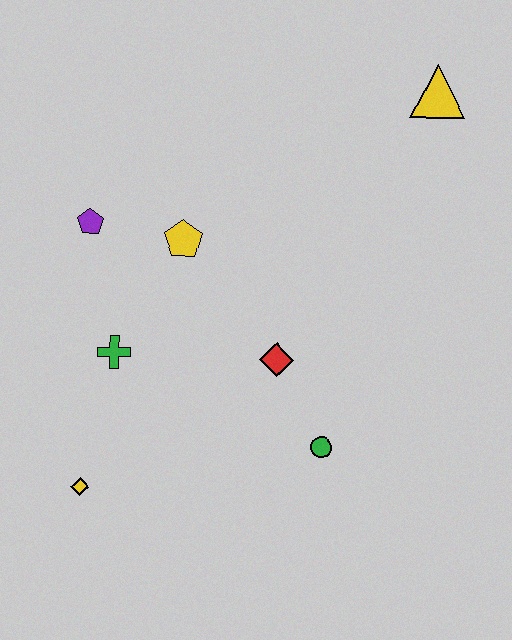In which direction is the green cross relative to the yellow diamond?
The green cross is above the yellow diamond.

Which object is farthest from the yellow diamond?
The yellow triangle is farthest from the yellow diamond.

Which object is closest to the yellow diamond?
The green cross is closest to the yellow diamond.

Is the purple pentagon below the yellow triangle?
Yes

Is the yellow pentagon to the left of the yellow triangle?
Yes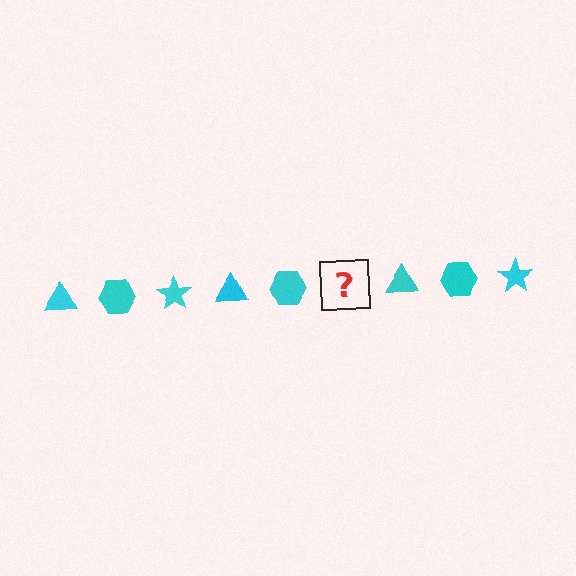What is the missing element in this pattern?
The missing element is a cyan star.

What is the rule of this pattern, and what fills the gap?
The rule is that the pattern cycles through triangle, hexagon, star shapes in cyan. The gap should be filled with a cyan star.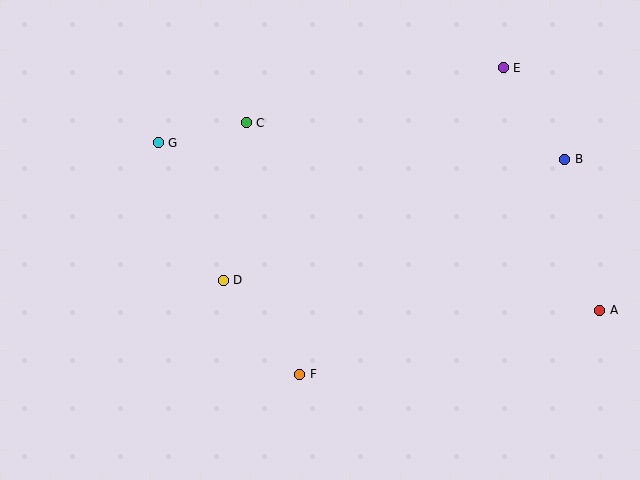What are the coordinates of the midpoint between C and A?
The midpoint between C and A is at (423, 216).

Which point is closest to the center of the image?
Point D at (223, 280) is closest to the center.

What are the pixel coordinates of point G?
Point G is at (158, 143).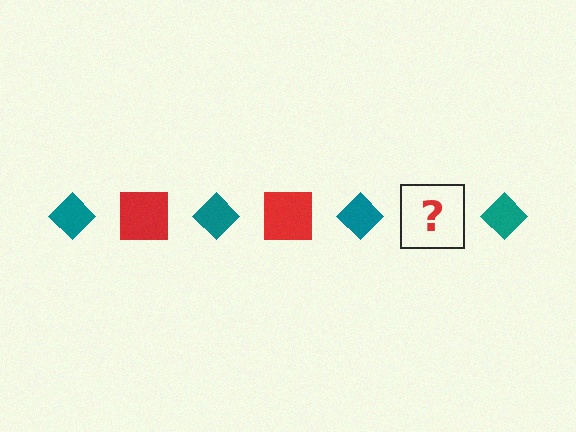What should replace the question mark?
The question mark should be replaced with a red square.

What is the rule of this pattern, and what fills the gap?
The rule is that the pattern alternates between teal diamond and red square. The gap should be filled with a red square.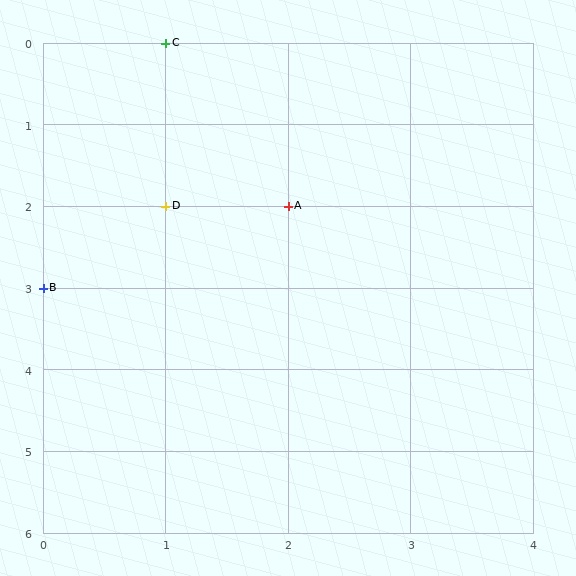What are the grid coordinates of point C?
Point C is at grid coordinates (1, 0).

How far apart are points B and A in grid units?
Points B and A are 2 columns and 1 row apart (about 2.2 grid units diagonally).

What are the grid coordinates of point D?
Point D is at grid coordinates (1, 2).